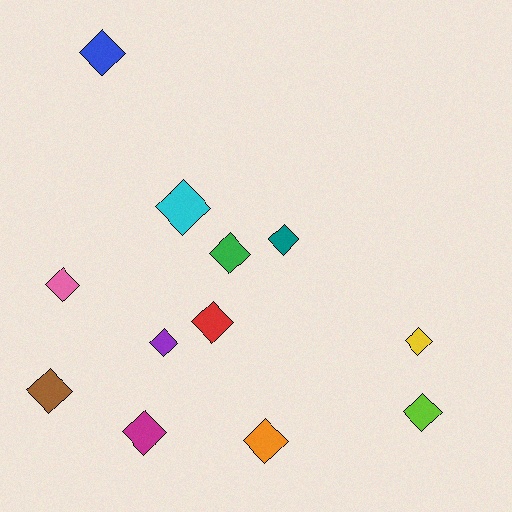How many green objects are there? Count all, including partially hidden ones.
There is 1 green object.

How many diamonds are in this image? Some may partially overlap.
There are 12 diamonds.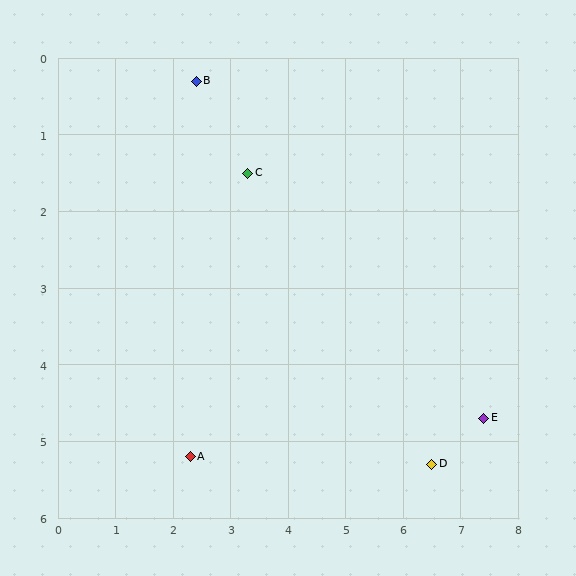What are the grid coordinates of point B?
Point B is at approximately (2.4, 0.3).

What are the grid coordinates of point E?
Point E is at approximately (7.4, 4.7).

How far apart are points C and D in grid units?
Points C and D are about 5.0 grid units apart.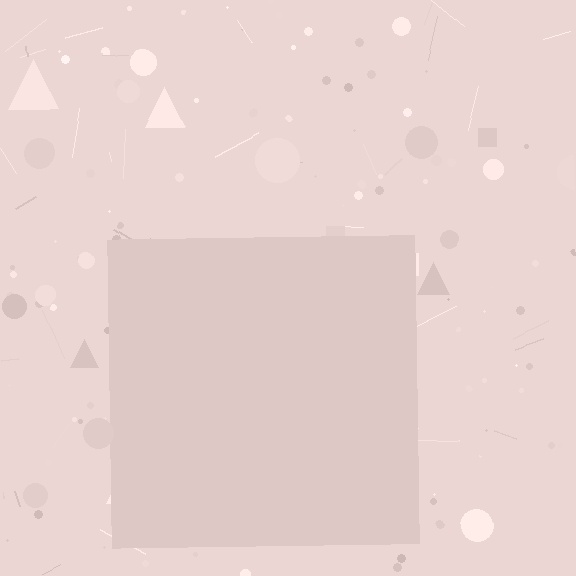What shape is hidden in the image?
A square is hidden in the image.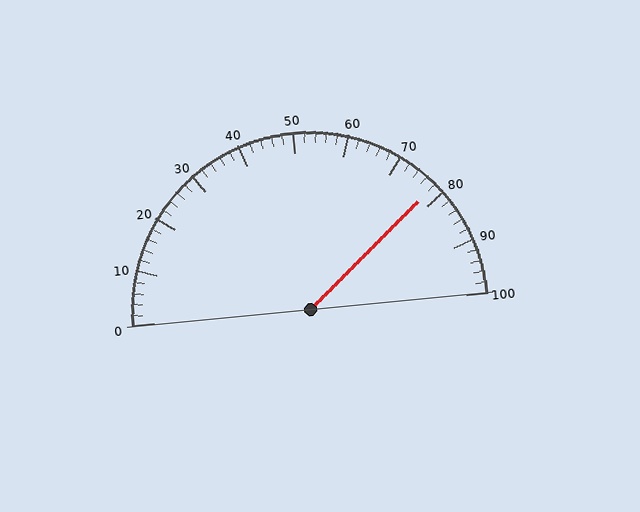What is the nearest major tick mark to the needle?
The nearest major tick mark is 80.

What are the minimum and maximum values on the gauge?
The gauge ranges from 0 to 100.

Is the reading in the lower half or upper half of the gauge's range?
The reading is in the upper half of the range (0 to 100).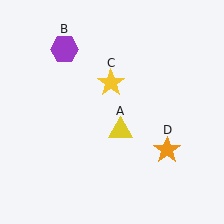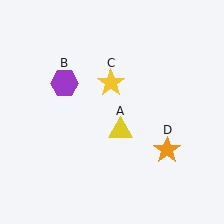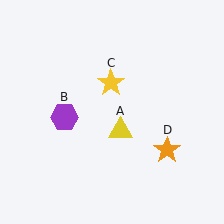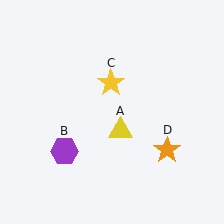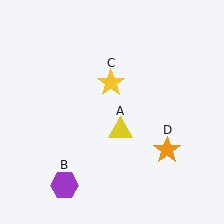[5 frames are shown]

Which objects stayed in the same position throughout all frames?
Yellow triangle (object A) and yellow star (object C) and orange star (object D) remained stationary.